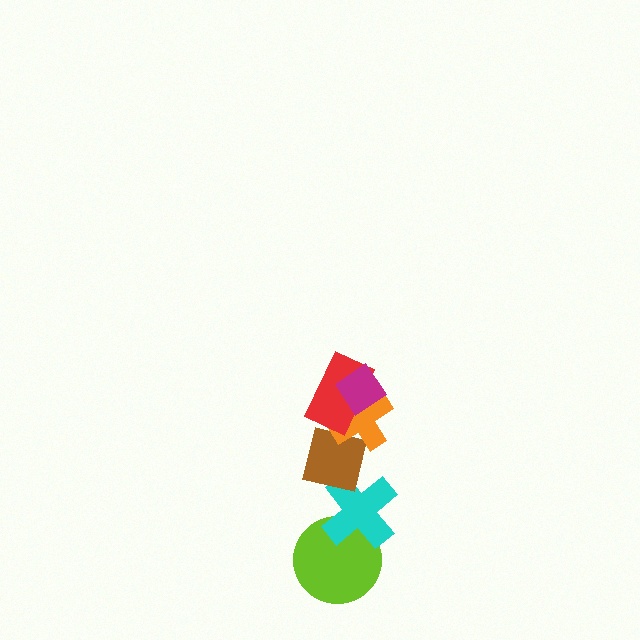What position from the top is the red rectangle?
The red rectangle is 2nd from the top.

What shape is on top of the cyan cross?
The brown square is on top of the cyan cross.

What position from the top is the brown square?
The brown square is 4th from the top.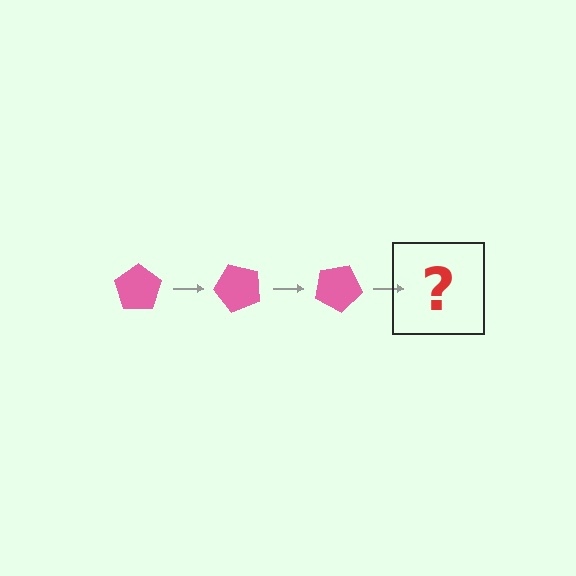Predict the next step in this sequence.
The next step is a pink pentagon rotated 150 degrees.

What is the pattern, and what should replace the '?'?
The pattern is that the pentagon rotates 50 degrees each step. The '?' should be a pink pentagon rotated 150 degrees.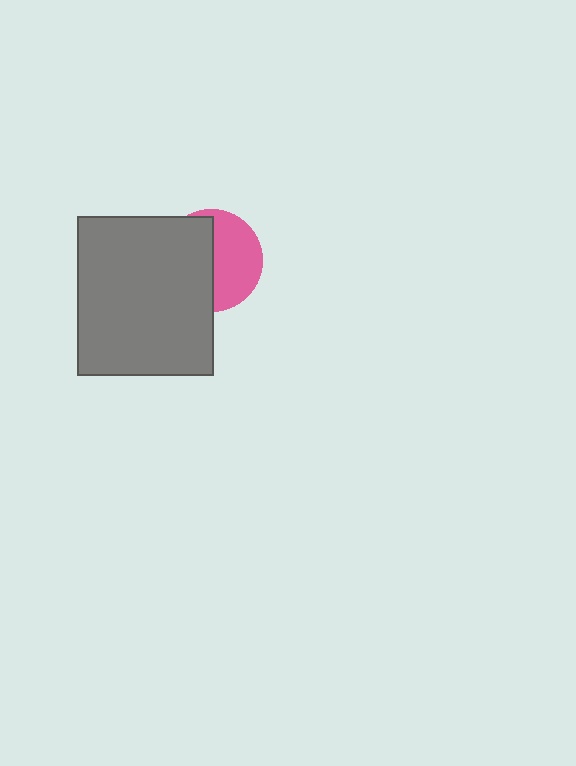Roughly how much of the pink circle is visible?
About half of it is visible (roughly 49%).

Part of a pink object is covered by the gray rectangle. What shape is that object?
It is a circle.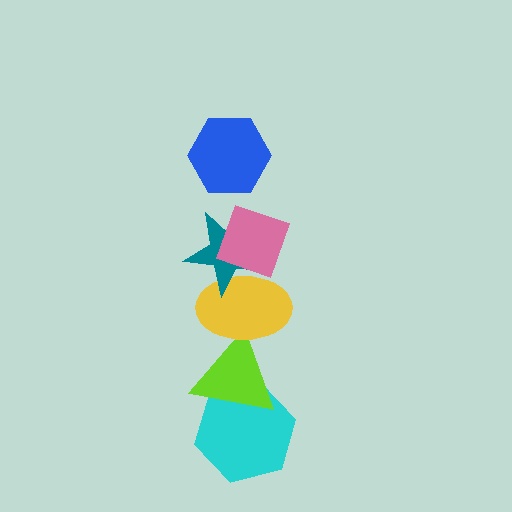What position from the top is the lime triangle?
The lime triangle is 5th from the top.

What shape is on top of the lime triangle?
The yellow ellipse is on top of the lime triangle.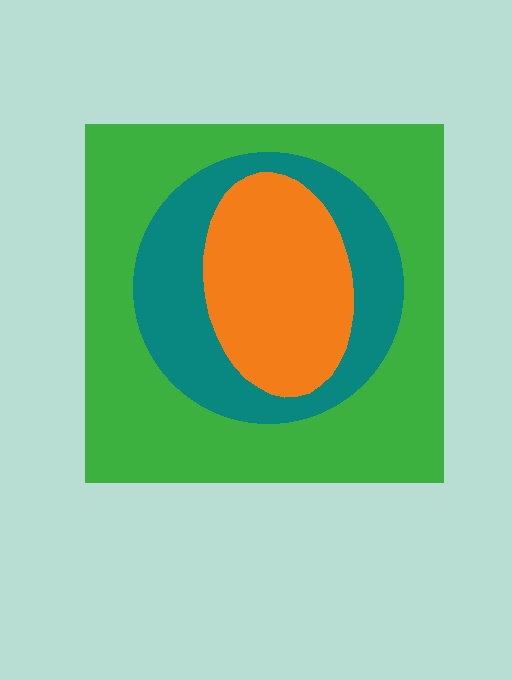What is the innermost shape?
The orange ellipse.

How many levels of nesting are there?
3.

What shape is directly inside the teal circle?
The orange ellipse.